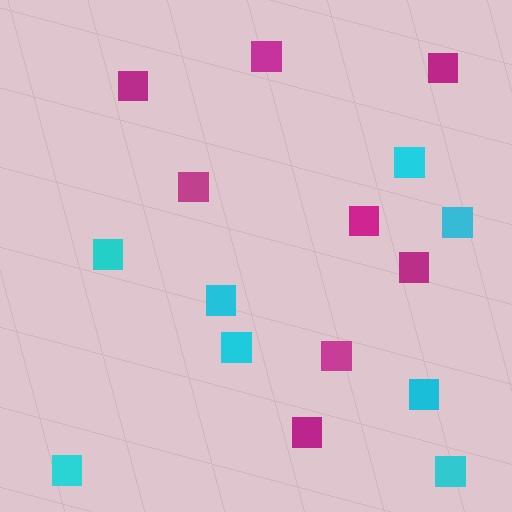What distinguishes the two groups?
There are 2 groups: one group of magenta squares (8) and one group of cyan squares (8).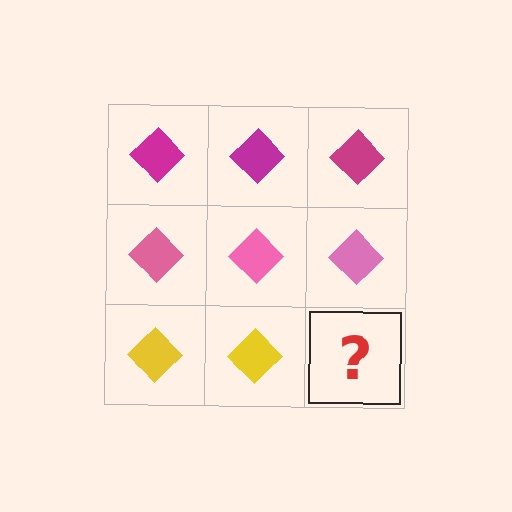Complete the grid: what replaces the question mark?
The question mark should be replaced with a yellow diamond.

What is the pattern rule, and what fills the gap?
The rule is that each row has a consistent color. The gap should be filled with a yellow diamond.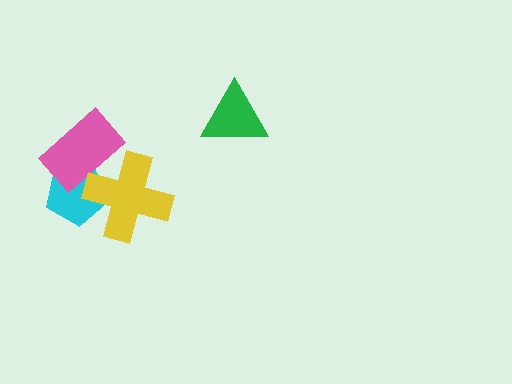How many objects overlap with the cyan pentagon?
2 objects overlap with the cyan pentagon.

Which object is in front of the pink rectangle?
The yellow cross is in front of the pink rectangle.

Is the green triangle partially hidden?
No, no other shape covers it.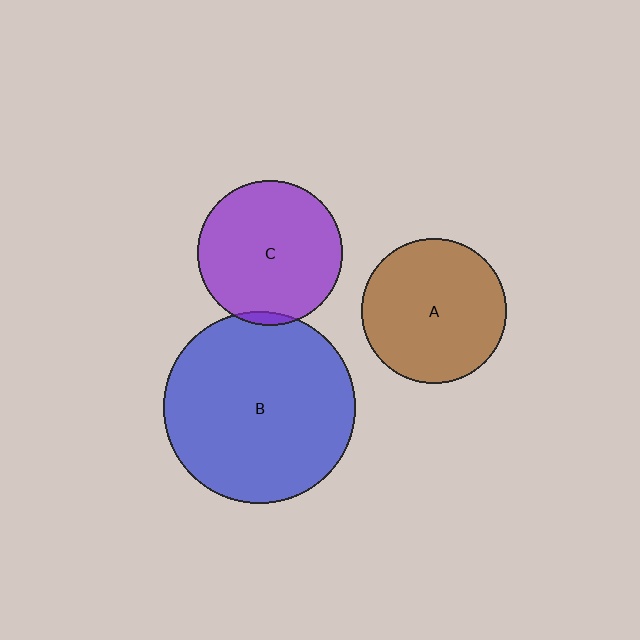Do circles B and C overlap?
Yes.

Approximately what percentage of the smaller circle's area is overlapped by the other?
Approximately 5%.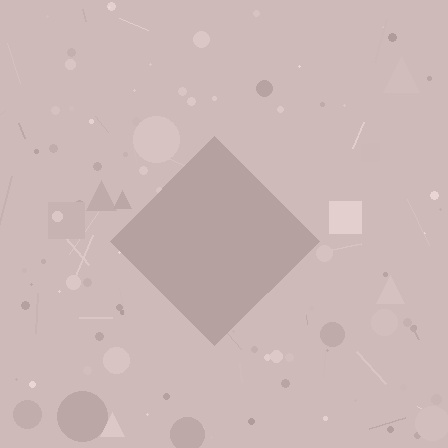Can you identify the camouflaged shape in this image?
The camouflaged shape is a diamond.